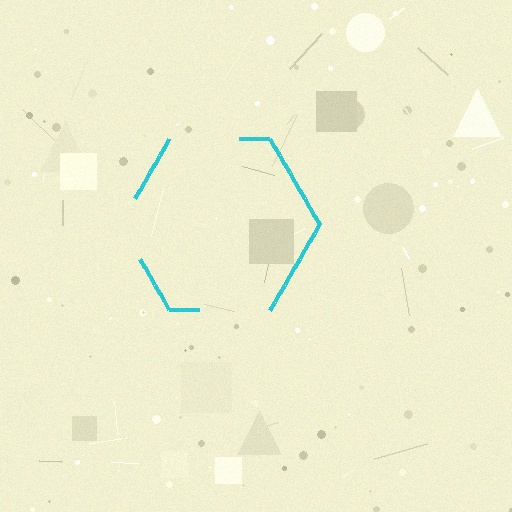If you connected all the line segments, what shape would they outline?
They would outline a hexagon.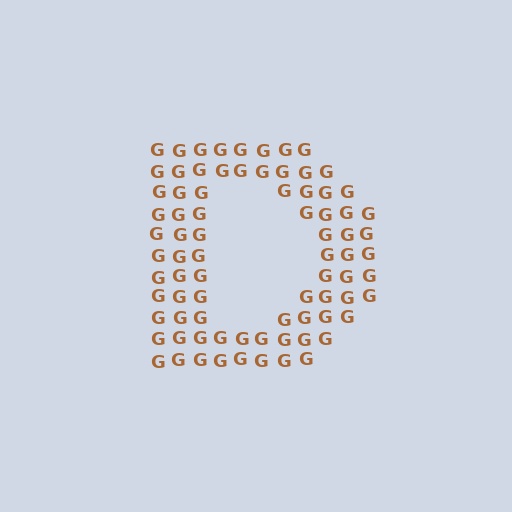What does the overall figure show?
The overall figure shows the letter D.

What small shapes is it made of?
It is made of small letter G's.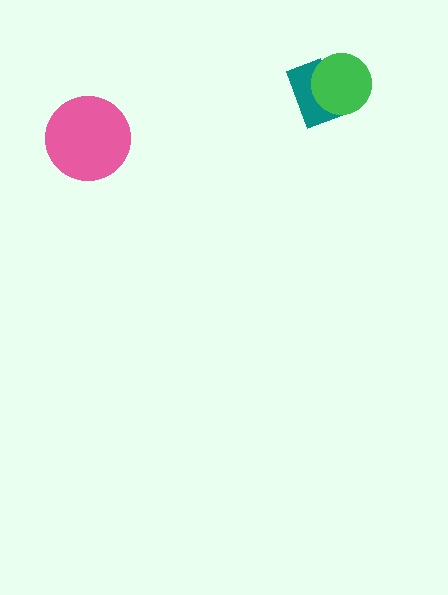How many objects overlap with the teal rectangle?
1 object overlaps with the teal rectangle.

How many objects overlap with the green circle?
1 object overlaps with the green circle.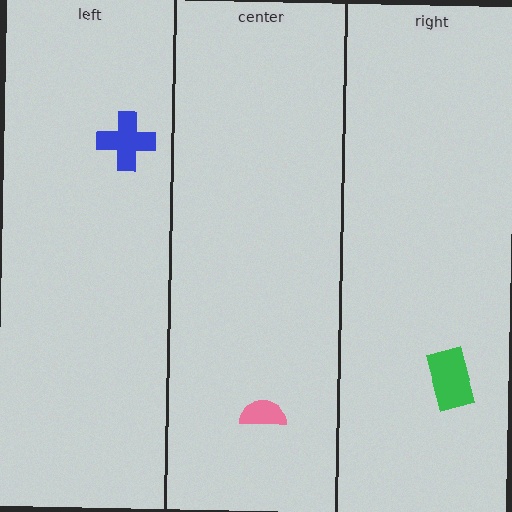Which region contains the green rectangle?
The right region.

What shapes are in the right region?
The green rectangle.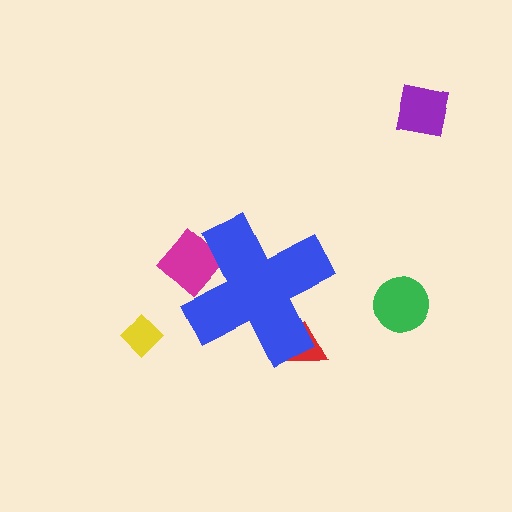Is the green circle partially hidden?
No, the green circle is fully visible.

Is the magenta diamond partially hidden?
Yes, the magenta diamond is partially hidden behind the blue cross.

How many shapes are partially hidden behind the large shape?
2 shapes are partially hidden.